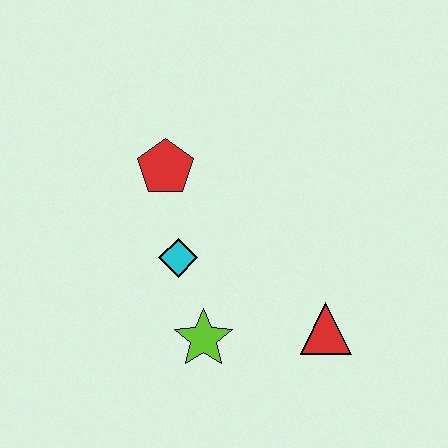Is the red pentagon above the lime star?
Yes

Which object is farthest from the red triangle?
The red pentagon is farthest from the red triangle.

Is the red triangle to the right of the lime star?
Yes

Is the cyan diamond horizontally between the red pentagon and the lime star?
Yes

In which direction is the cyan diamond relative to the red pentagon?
The cyan diamond is below the red pentagon.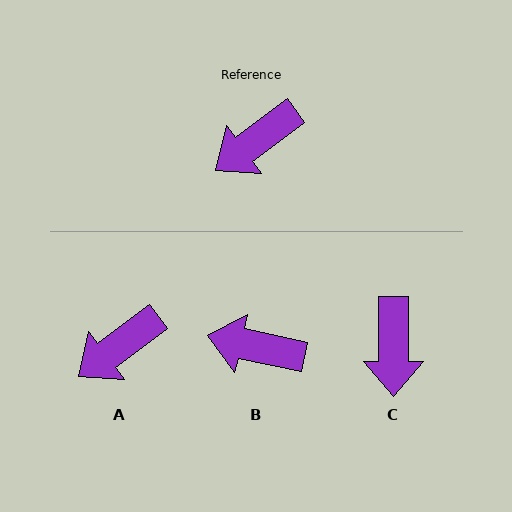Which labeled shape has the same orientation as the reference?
A.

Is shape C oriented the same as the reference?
No, it is off by about 54 degrees.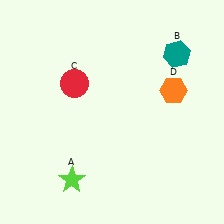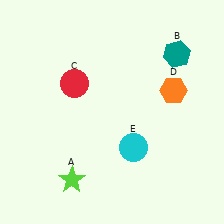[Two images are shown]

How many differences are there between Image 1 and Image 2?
There is 1 difference between the two images.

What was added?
A cyan circle (E) was added in Image 2.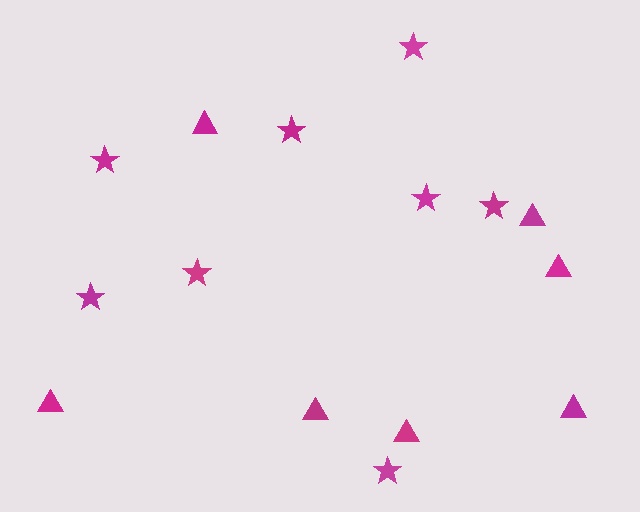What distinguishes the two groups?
There are 2 groups: one group of triangles (7) and one group of stars (8).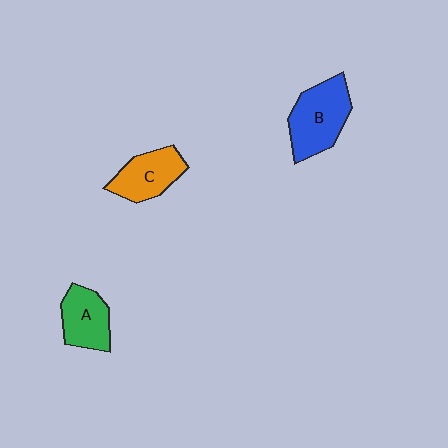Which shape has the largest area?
Shape B (blue).